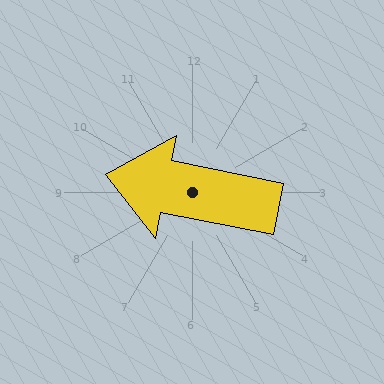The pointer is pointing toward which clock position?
Roughly 9 o'clock.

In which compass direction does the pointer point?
West.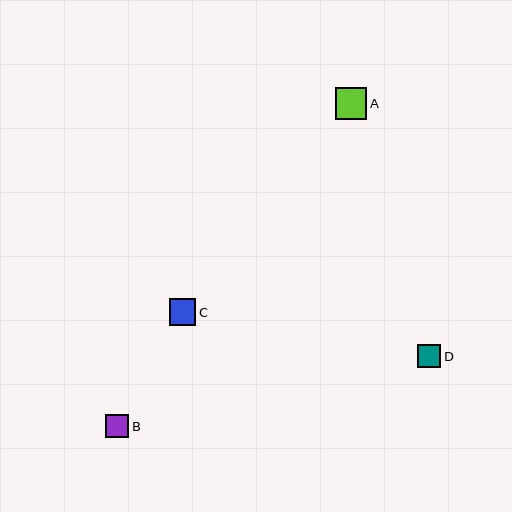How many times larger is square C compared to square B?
Square C is approximately 1.2 times the size of square B.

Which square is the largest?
Square A is the largest with a size of approximately 31 pixels.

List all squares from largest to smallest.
From largest to smallest: A, C, D, B.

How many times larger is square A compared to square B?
Square A is approximately 1.4 times the size of square B.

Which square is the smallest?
Square B is the smallest with a size of approximately 23 pixels.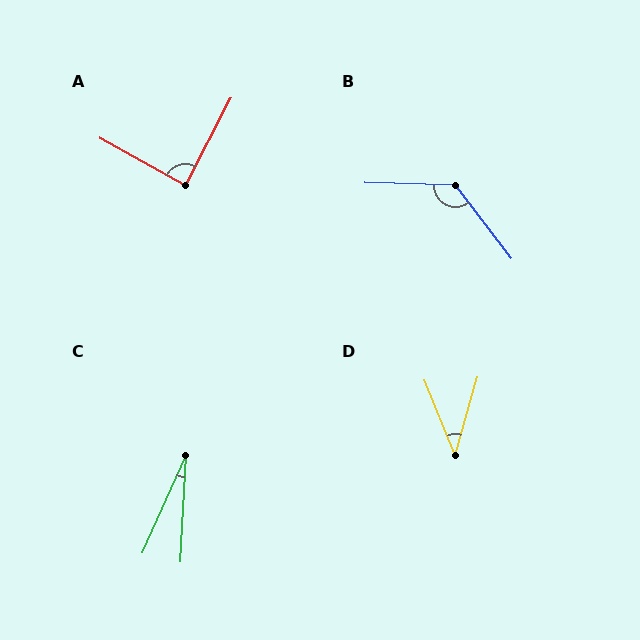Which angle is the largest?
B, at approximately 129 degrees.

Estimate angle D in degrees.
Approximately 38 degrees.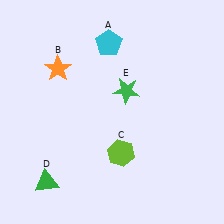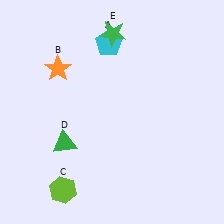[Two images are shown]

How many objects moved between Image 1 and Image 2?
3 objects moved between the two images.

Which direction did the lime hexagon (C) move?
The lime hexagon (C) moved left.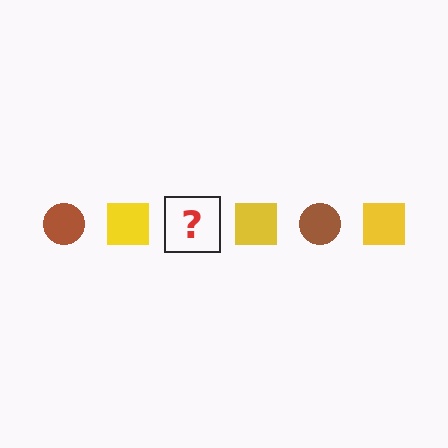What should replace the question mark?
The question mark should be replaced with a brown circle.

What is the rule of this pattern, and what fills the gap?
The rule is that the pattern alternates between brown circle and yellow square. The gap should be filled with a brown circle.